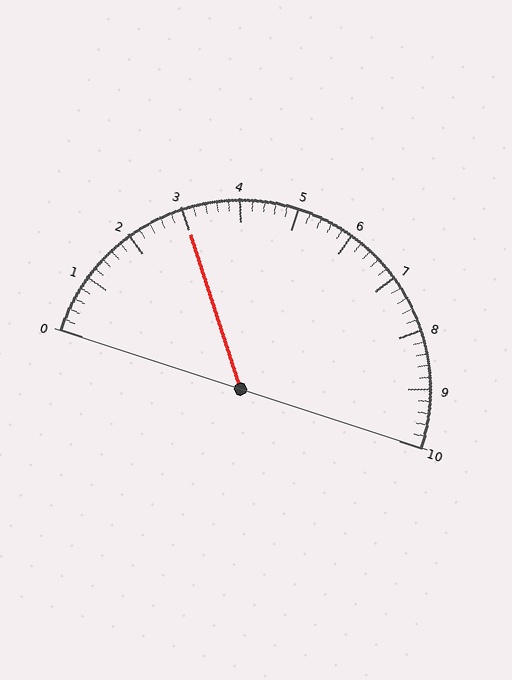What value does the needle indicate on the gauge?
The needle indicates approximately 3.0.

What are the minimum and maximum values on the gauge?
The gauge ranges from 0 to 10.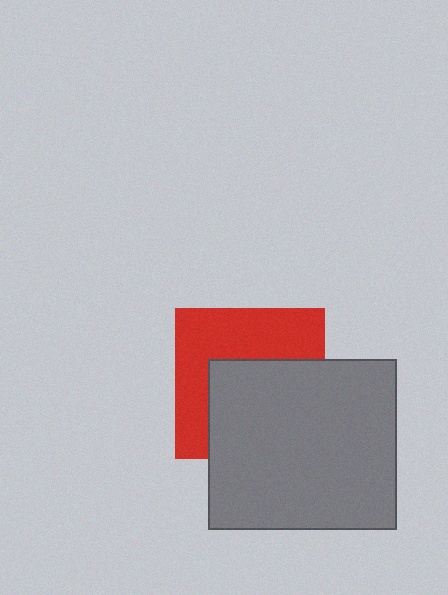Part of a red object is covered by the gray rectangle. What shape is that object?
It is a square.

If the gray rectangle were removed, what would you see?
You would see the complete red square.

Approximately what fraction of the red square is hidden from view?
Roughly 52% of the red square is hidden behind the gray rectangle.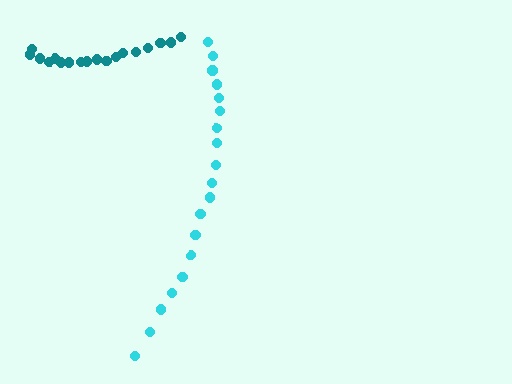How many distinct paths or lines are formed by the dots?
There are 2 distinct paths.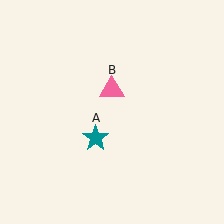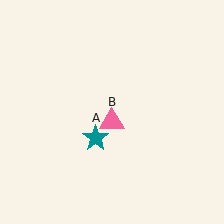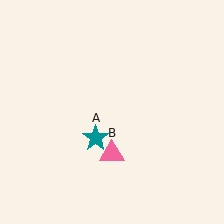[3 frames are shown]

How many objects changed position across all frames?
1 object changed position: pink triangle (object B).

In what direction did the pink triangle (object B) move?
The pink triangle (object B) moved down.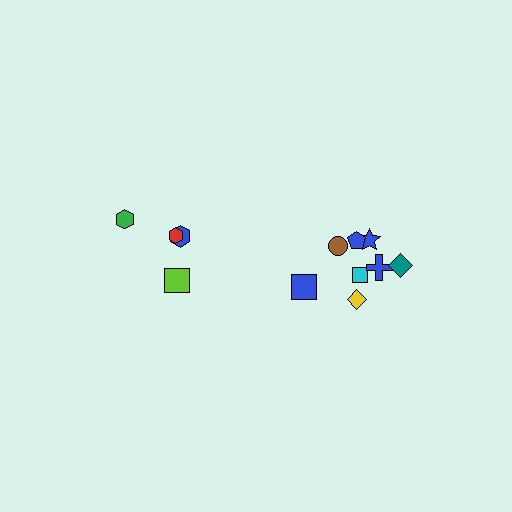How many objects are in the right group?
There are 8 objects.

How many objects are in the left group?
There are 4 objects.